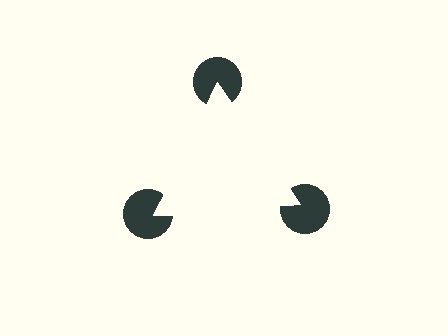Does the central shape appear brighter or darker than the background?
It typically appears slightly brighter than the background, even though no actual brightness change is drawn.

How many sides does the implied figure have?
3 sides.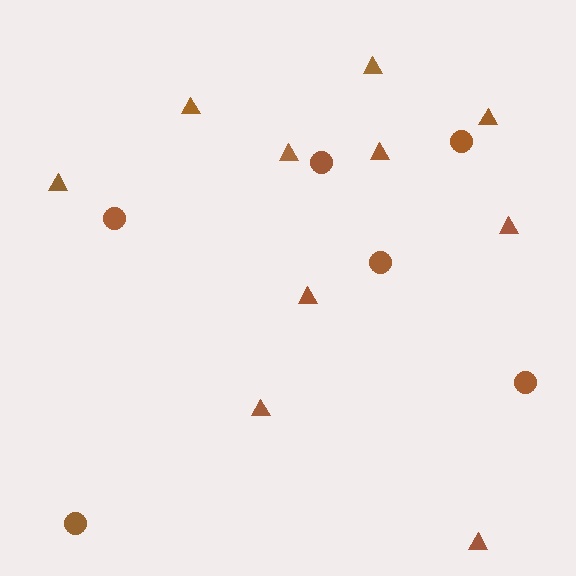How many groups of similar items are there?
There are 2 groups: one group of triangles (10) and one group of circles (6).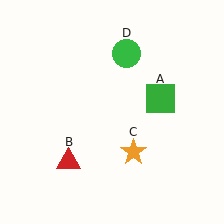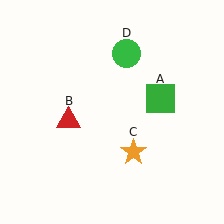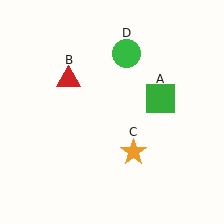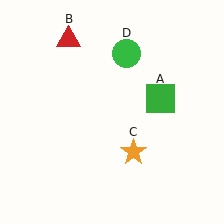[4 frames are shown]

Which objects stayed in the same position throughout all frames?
Green square (object A) and orange star (object C) and green circle (object D) remained stationary.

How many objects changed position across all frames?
1 object changed position: red triangle (object B).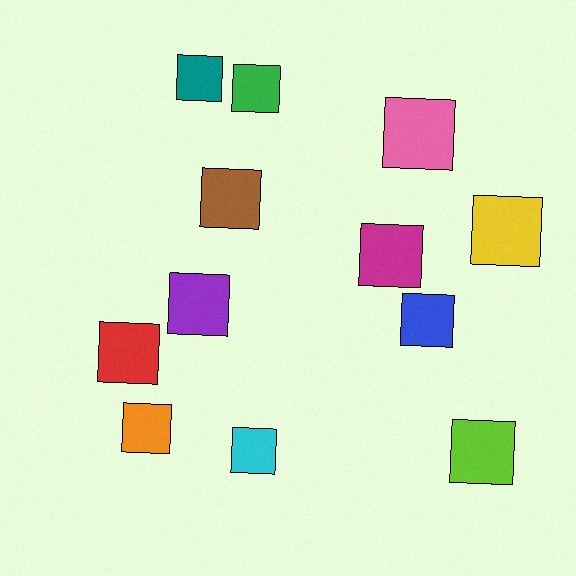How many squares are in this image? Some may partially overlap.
There are 12 squares.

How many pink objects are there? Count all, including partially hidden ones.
There is 1 pink object.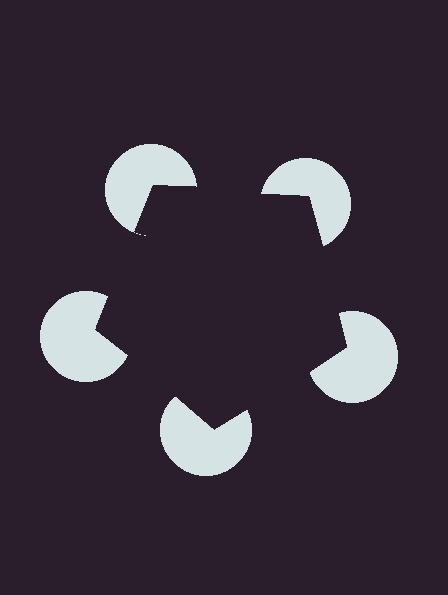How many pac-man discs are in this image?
There are 5 — one at each vertex of the illusory pentagon.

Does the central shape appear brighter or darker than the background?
It typically appears slightly darker than the background, even though no actual brightness change is drawn.